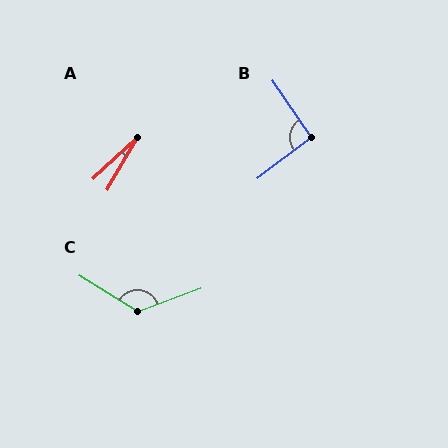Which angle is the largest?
C, at approximately 128 degrees.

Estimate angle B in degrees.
Approximately 93 degrees.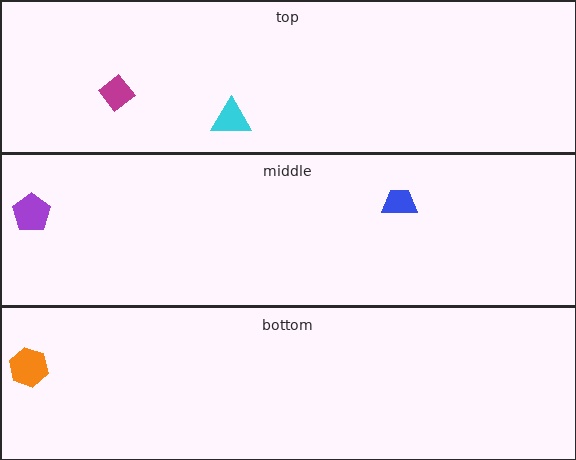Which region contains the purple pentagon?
The middle region.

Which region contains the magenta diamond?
The top region.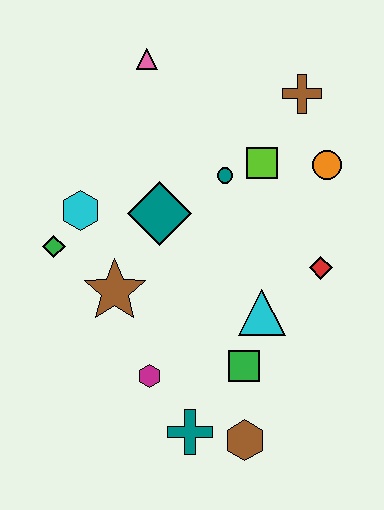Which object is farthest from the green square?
The pink triangle is farthest from the green square.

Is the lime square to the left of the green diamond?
No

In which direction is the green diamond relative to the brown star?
The green diamond is to the left of the brown star.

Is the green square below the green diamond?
Yes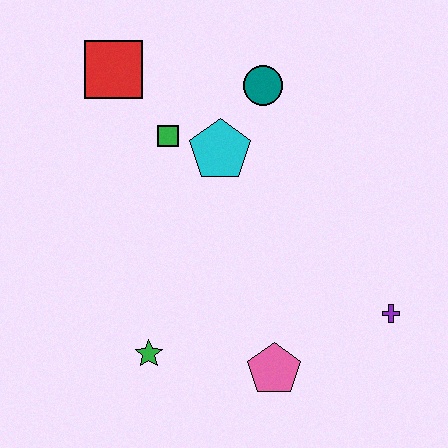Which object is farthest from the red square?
The purple cross is farthest from the red square.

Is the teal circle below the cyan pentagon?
No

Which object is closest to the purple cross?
The pink pentagon is closest to the purple cross.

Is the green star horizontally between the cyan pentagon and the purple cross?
No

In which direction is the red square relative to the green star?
The red square is above the green star.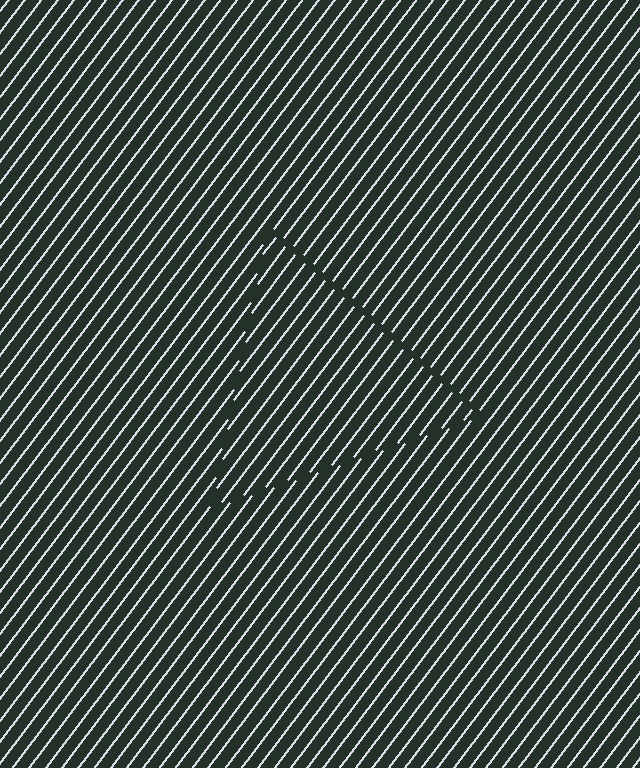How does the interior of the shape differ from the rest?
The interior of the shape contains the same grating, shifted by half a period — the contour is defined by the phase discontinuity where line-ends from the inner and outer gratings abut.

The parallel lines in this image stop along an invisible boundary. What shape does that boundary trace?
An illusory triangle. The interior of the shape contains the same grating, shifted by half a period — the contour is defined by the phase discontinuity where line-ends from the inner and outer gratings abut.